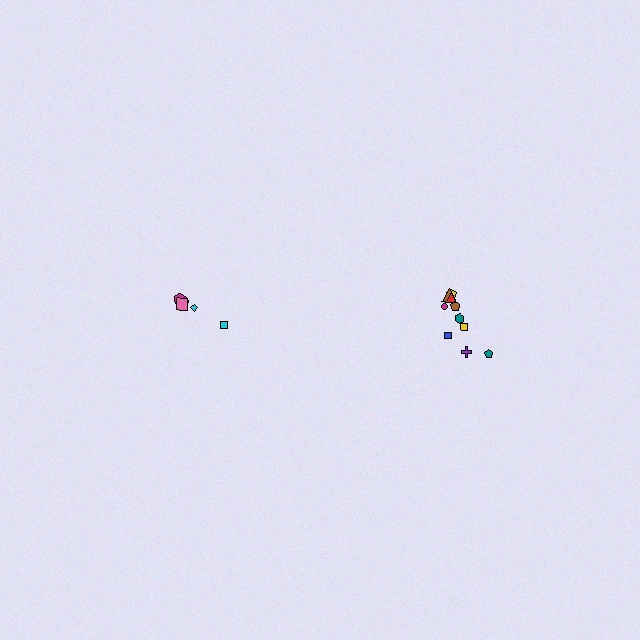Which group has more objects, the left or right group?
The right group.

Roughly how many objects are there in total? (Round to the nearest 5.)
Roughly 15 objects in total.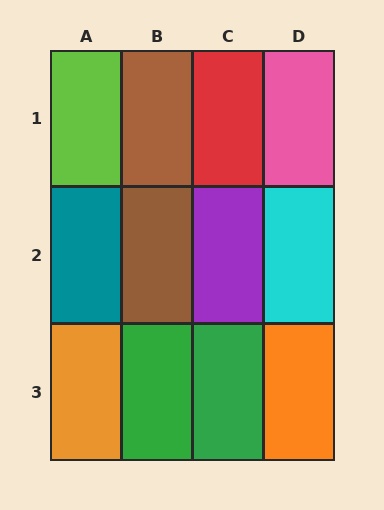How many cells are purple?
1 cell is purple.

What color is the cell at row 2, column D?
Cyan.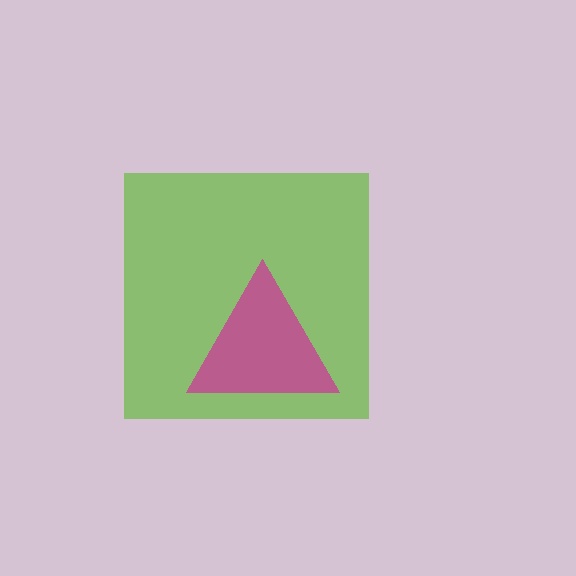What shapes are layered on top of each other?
The layered shapes are: a lime square, a magenta triangle.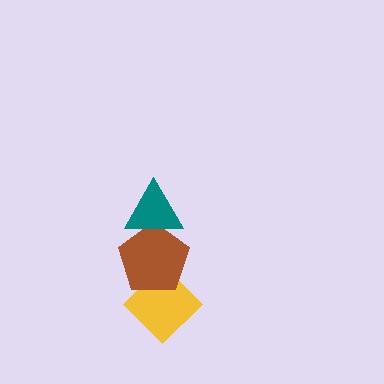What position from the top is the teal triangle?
The teal triangle is 1st from the top.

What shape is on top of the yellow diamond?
The brown pentagon is on top of the yellow diamond.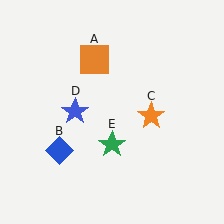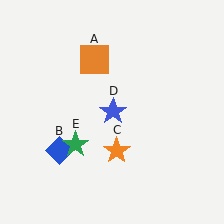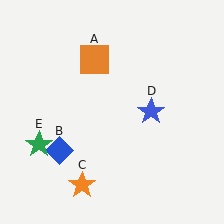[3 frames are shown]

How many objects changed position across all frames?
3 objects changed position: orange star (object C), blue star (object D), green star (object E).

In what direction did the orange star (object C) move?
The orange star (object C) moved down and to the left.